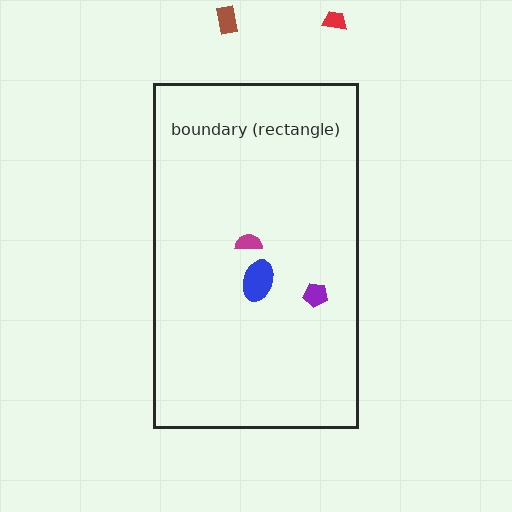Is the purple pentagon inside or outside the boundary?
Inside.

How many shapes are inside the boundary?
3 inside, 2 outside.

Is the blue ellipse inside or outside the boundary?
Inside.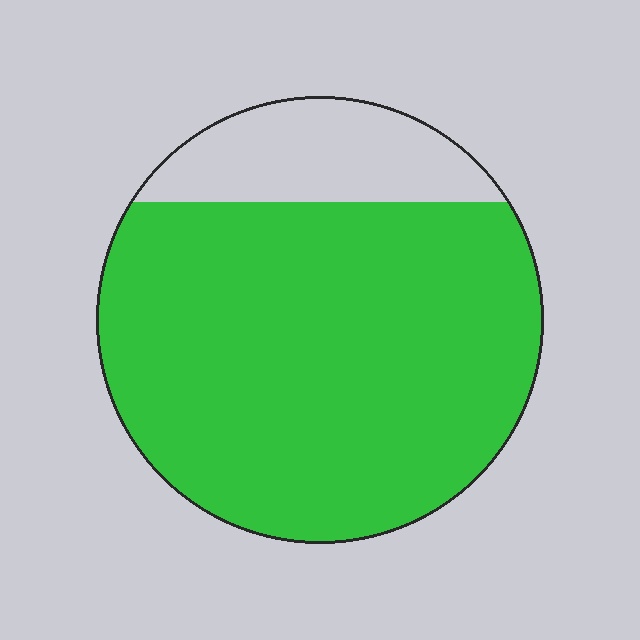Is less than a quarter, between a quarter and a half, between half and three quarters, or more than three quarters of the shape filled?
More than three quarters.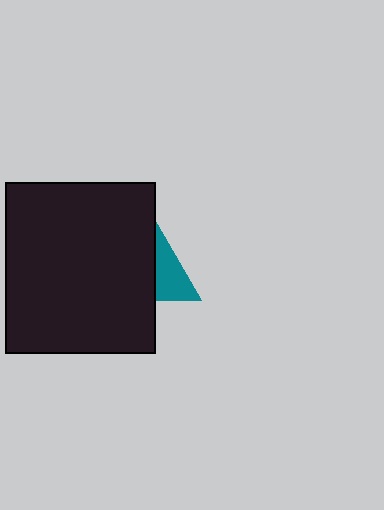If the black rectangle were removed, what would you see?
You would see the complete teal triangle.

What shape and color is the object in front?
The object in front is a black rectangle.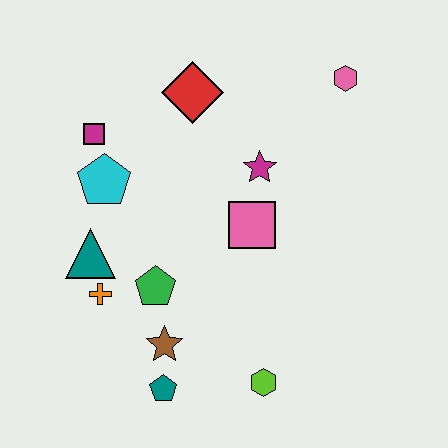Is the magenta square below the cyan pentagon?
No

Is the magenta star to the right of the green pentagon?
Yes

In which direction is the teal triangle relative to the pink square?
The teal triangle is to the left of the pink square.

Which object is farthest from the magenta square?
The lime hexagon is farthest from the magenta square.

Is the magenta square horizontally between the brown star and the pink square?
No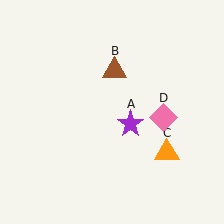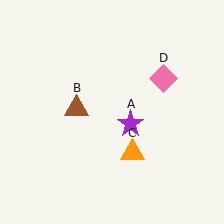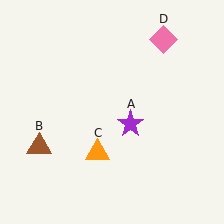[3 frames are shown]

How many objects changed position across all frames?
3 objects changed position: brown triangle (object B), orange triangle (object C), pink diamond (object D).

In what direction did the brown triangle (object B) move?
The brown triangle (object B) moved down and to the left.